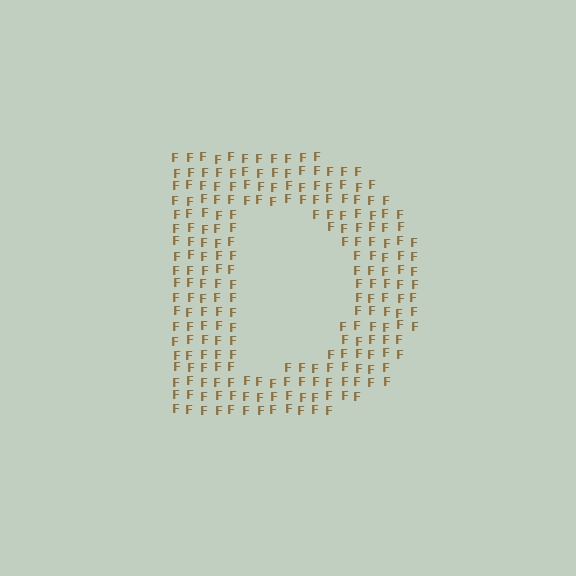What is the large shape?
The large shape is the letter D.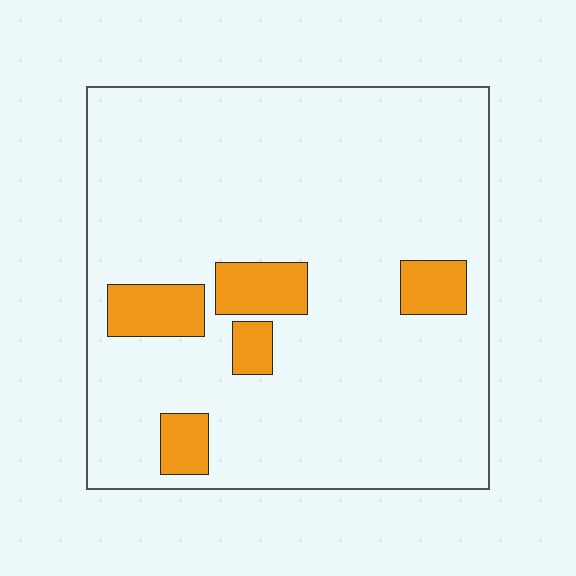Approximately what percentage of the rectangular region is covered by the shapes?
Approximately 10%.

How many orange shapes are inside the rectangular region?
5.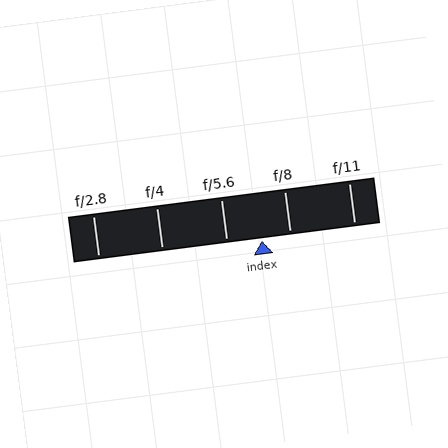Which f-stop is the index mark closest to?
The index mark is closest to f/8.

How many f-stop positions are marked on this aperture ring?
There are 5 f-stop positions marked.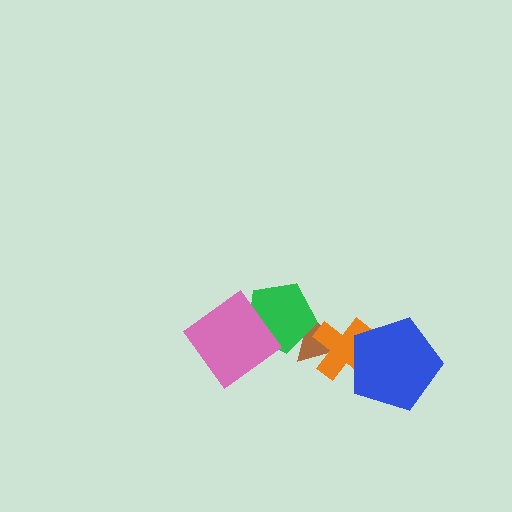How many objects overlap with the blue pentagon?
1 object overlaps with the blue pentagon.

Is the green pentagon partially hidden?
Yes, it is partially covered by another shape.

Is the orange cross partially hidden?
Yes, it is partially covered by another shape.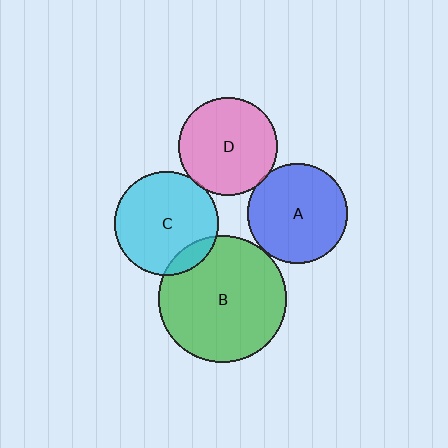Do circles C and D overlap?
Yes.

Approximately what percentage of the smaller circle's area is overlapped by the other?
Approximately 5%.